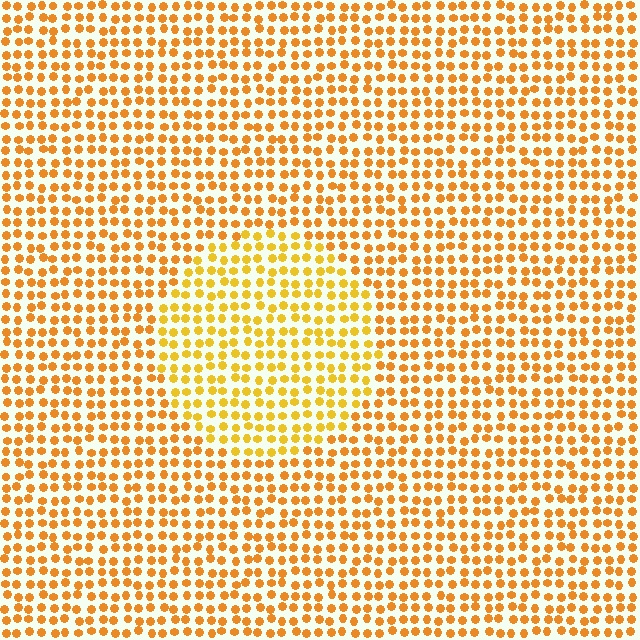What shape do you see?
I see a circle.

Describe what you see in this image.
The image is filled with small orange elements in a uniform arrangement. A circle-shaped region is visible where the elements are tinted to a slightly different hue, forming a subtle color boundary.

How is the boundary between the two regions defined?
The boundary is defined purely by a slight shift in hue (about 17 degrees). Spacing, size, and orientation are identical on both sides.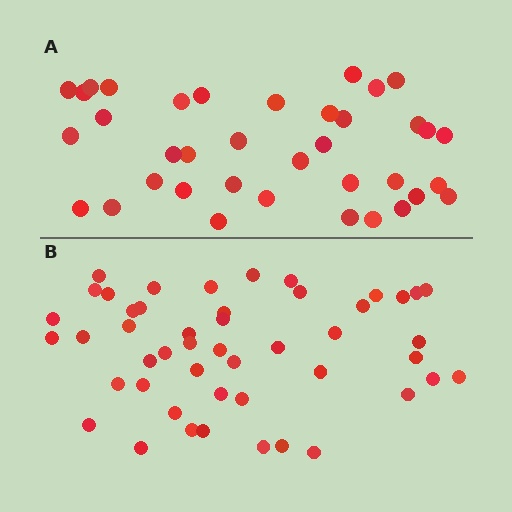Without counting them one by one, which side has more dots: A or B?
Region B (the bottom region) has more dots.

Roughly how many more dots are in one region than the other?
Region B has roughly 12 or so more dots than region A.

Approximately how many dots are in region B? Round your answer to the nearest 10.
About 50 dots. (The exact count is 48, which rounds to 50.)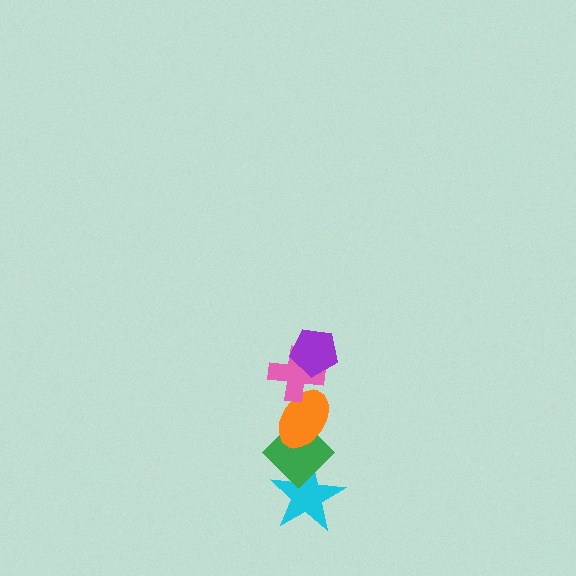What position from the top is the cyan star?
The cyan star is 5th from the top.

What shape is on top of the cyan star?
The green diamond is on top of the cyan star.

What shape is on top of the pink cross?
The purple pentagon is on top of the pink cross.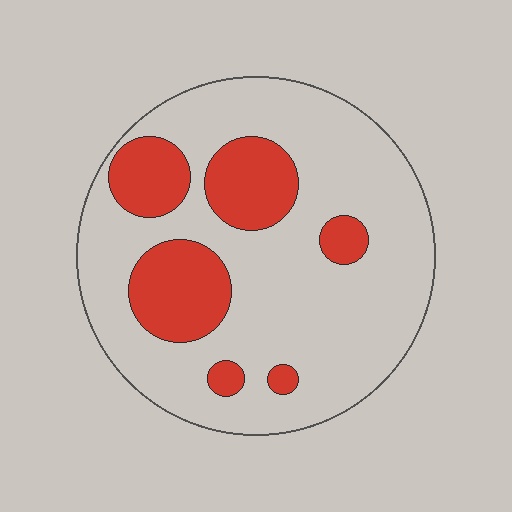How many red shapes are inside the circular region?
6.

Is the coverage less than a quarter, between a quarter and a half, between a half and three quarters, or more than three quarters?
Less than a quarter.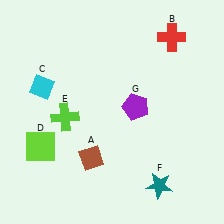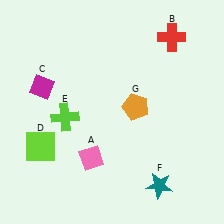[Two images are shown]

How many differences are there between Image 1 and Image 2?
There are 3 differences between the two images.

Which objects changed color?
A changed from brown to pink. C changed from cyan to magenta. G changed from purple to orange.